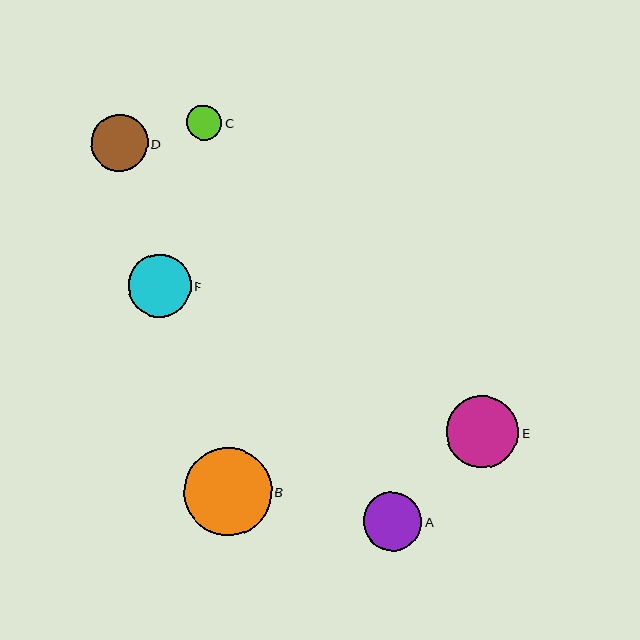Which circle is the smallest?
Circle C is the smallest with a size of approximately 35 pixels.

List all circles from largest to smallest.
From largest to smallest: B, E, F, A, D, C.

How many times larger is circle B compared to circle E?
Circle B is approximately 1.2 times the size of circle E.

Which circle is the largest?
Circle B is the largest with a size of approximately 88 pixels.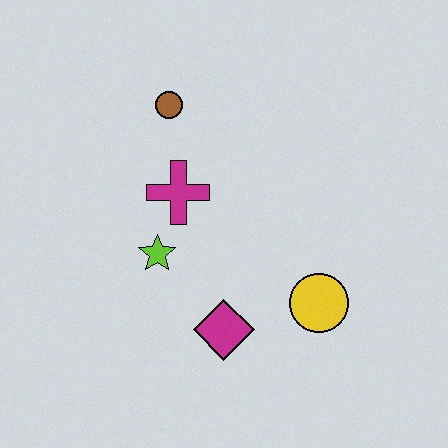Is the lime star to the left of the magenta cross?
Yes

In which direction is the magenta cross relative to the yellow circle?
The magenta cross is to the left of the yellow circle.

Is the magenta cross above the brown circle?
No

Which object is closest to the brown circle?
The magenta cross is closest to the brown circle.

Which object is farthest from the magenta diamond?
The brown circle is farthest from the magenta diamond.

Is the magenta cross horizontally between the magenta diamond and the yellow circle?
No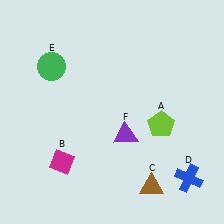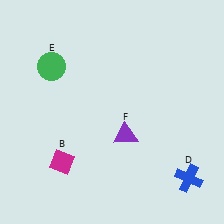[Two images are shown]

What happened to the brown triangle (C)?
The brown triangle (C) was removed in Image 2. It was in the bottom-right area of Image 1.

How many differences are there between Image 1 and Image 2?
There are 2 differences between the two images.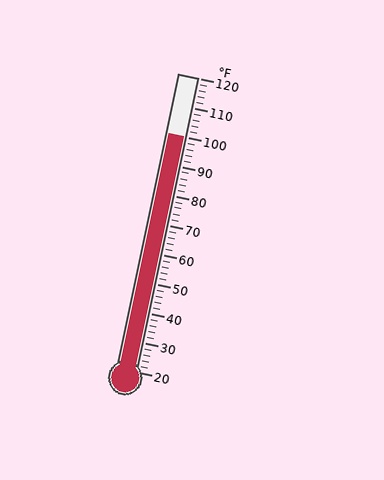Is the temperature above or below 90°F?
The temperature is above 90°F.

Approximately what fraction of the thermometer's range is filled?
The thermometer is filled to approximately 80% of its range.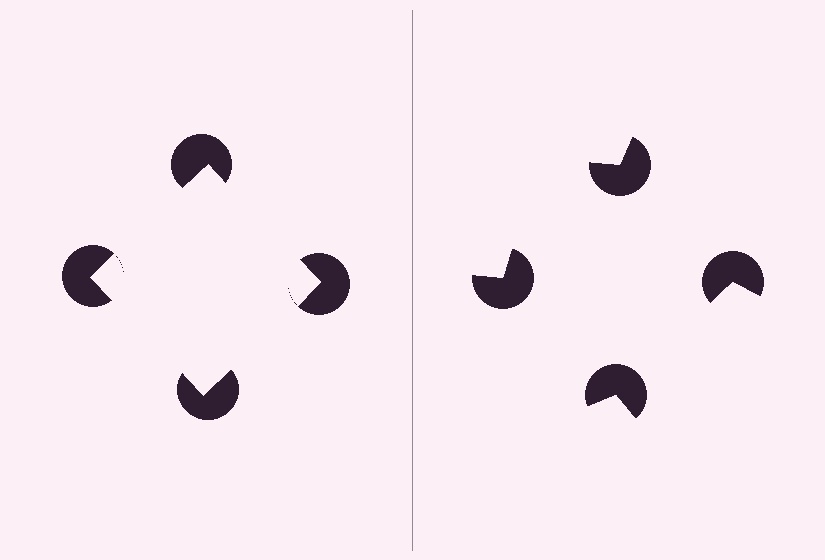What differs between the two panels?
The pac-man discs are positioned identically on both sides; only the wedge orientations differ. On the left they align to a square; on the right they are misaligned.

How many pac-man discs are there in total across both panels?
8 — 4 on each side.